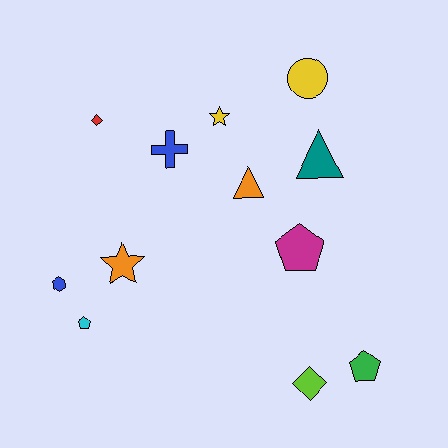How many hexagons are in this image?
There is 1 hexagon.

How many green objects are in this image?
There is 1 green object.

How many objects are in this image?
There are 12 objects.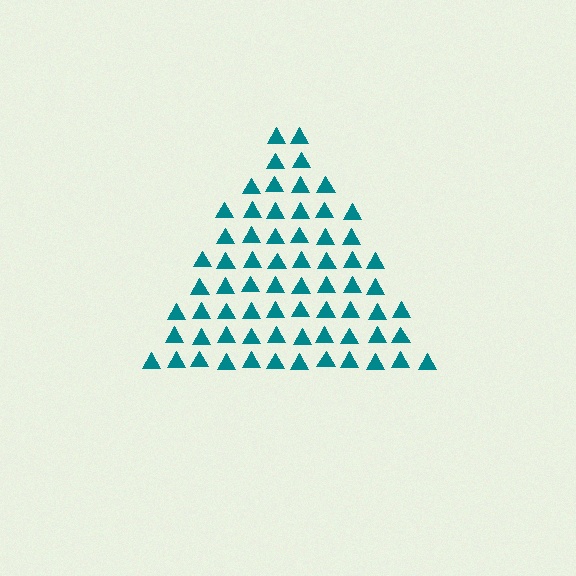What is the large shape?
The large shape is a triangle.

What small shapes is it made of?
It is made of small triangles.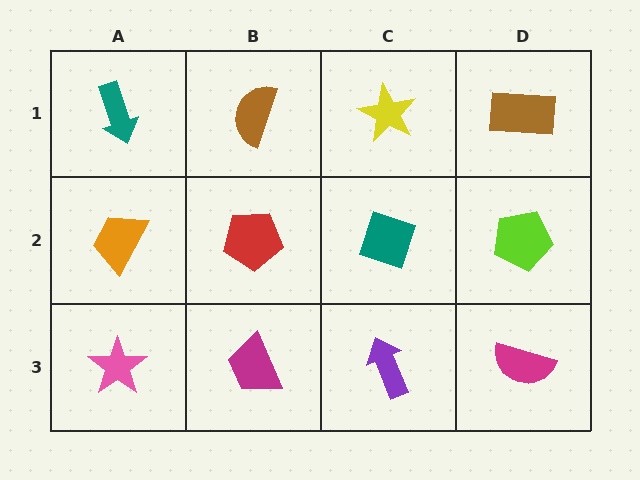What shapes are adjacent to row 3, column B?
A red pentagon (row 2, column B), a pink star (row 3, column A), a purple arrow (row 3, column C).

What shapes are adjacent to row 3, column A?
An orange trapezoid (row 2, column A), a magenta trapezoid (row 3, column B).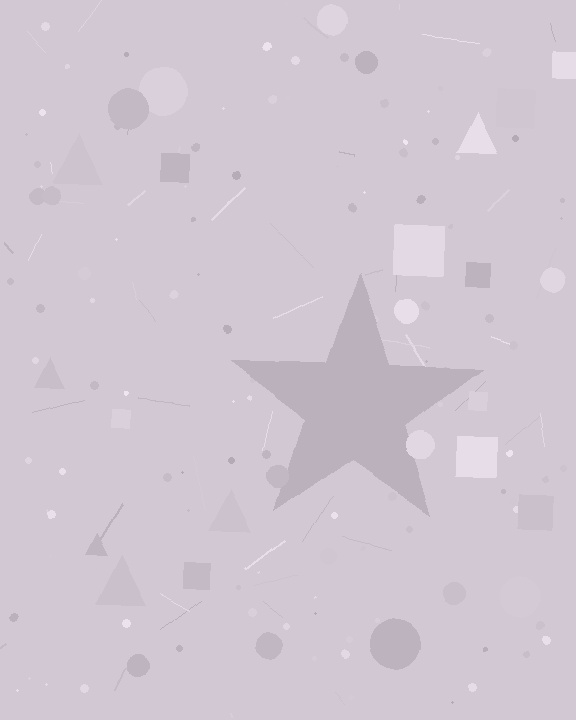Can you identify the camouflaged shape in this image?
The camouflaged shape is a star.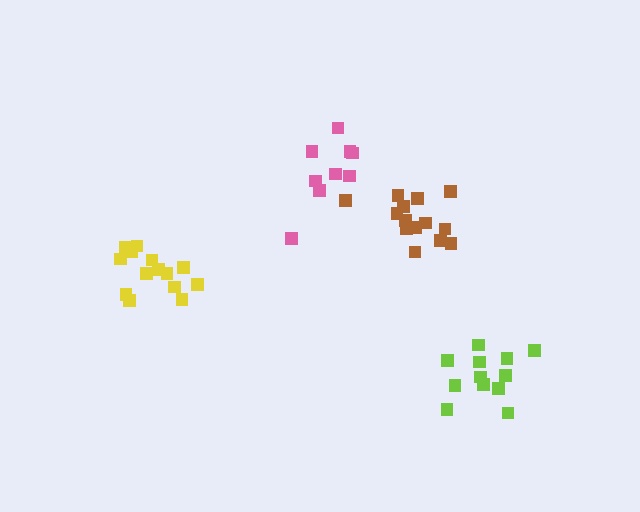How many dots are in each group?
Group 1: 14 dots, Group 2: 12 dots, Group 3: 14 dots, Group 4: 9 dots (49 total).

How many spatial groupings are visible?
There are 4 spatial groupings.